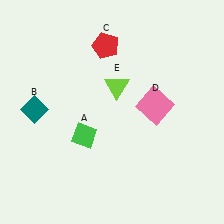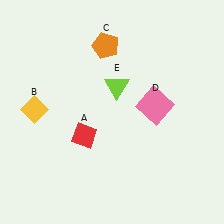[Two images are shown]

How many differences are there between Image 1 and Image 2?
There are 3 differences between the two images.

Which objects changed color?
A changed from green to red. B changed from teal to yellow. C changed from red to orange.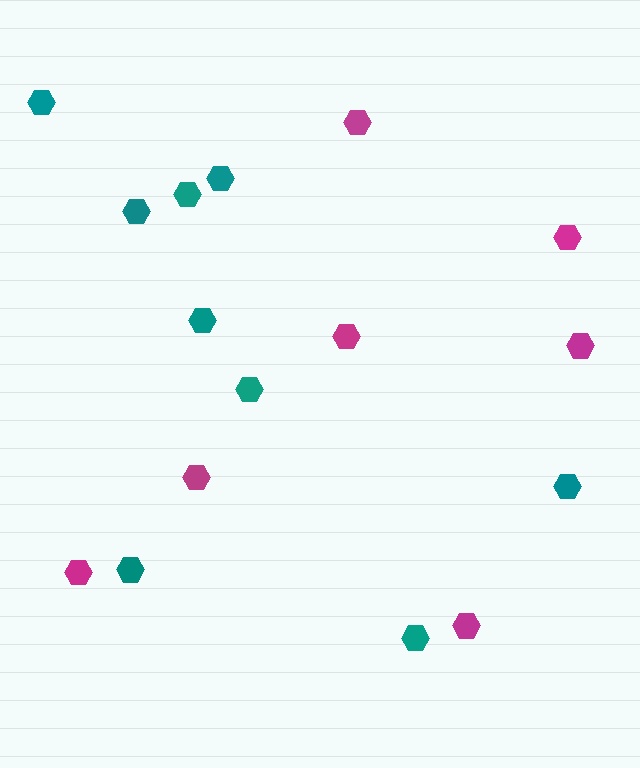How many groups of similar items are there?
There are 2 groups: one group of teal hexagons (9) and one group of magenta hexagons (7).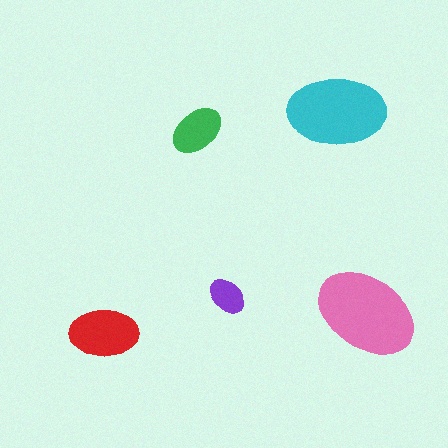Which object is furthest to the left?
The red ellipse is leftmost.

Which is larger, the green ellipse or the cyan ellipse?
The cyan one.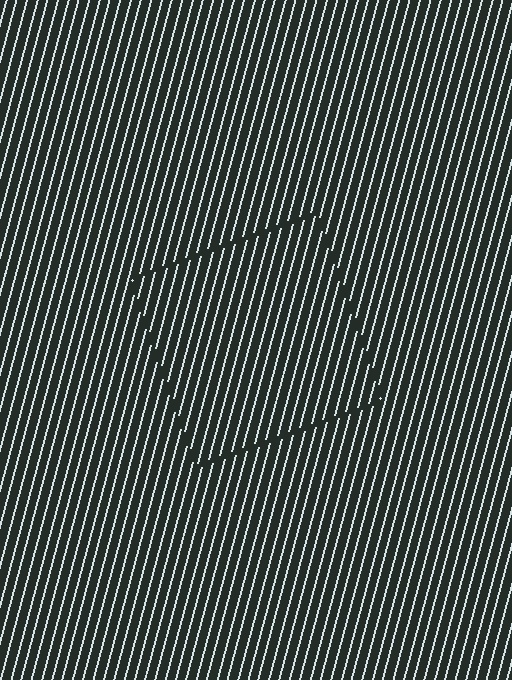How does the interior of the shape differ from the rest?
The interior of the shape contains the same grating, shifted by half a period — the contour is defined by the phase discontinuity where line-ends from the inner and outer gratings abut.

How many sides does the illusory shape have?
4 sides — the line-ends trace a square.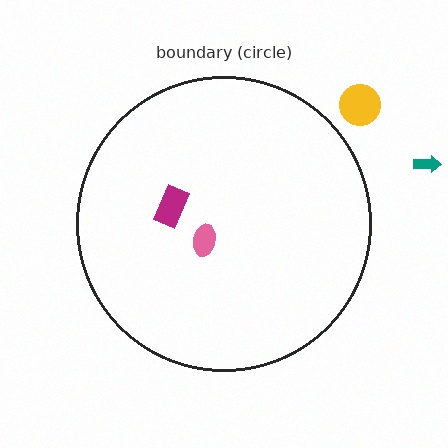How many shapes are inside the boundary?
2 inside, 2 outside.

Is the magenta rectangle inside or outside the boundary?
Inside.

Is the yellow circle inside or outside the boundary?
Outside.